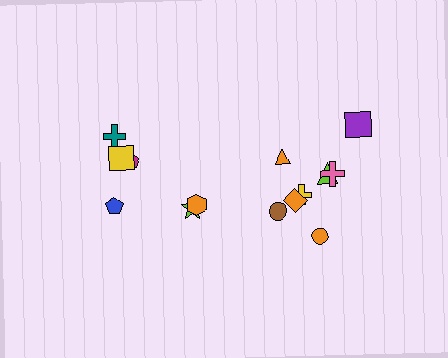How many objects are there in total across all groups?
There are 14 objects.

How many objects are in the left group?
There are 6 objects.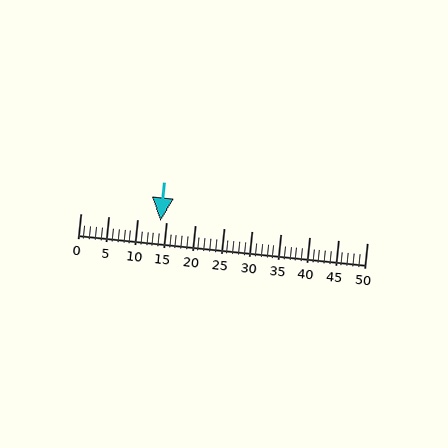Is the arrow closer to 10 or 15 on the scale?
The arrow is closer to 15.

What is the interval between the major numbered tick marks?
The major tick marks are spaced 5 units apart.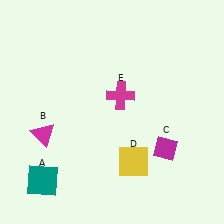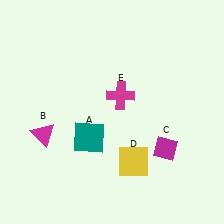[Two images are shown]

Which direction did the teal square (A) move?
The teal square (A) moved right.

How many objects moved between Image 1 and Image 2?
1 object moved between the two images.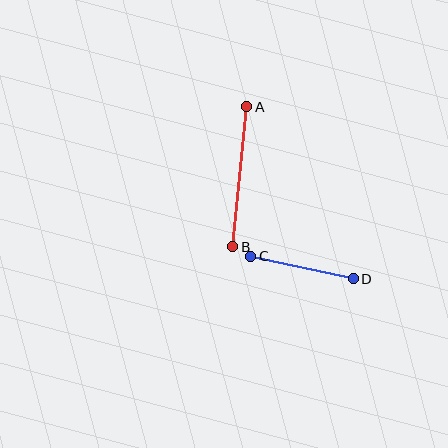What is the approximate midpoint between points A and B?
The midpoint is at approximately (240, 177) pixels.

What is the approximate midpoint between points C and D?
The midpoint is at approximately (302, 267) pixels.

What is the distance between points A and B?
The distance is approximately 141 pixels.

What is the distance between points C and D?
The distance is approximately 105 pixels.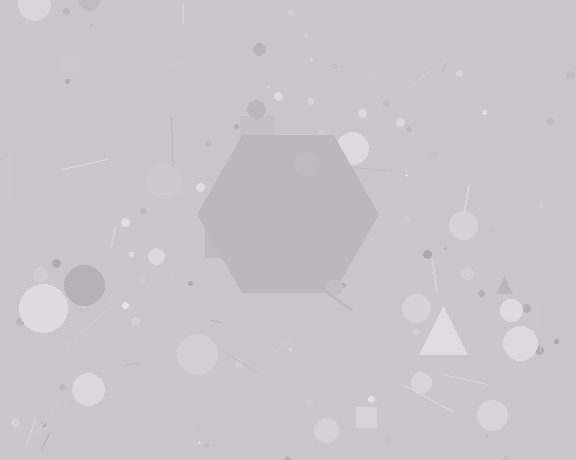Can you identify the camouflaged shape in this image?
The camouflaged shape is a hexagon.